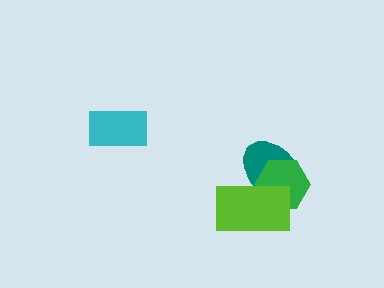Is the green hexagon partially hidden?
Yes, it is partially covered by another shape.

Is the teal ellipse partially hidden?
Yes, it is partially covered by another shape.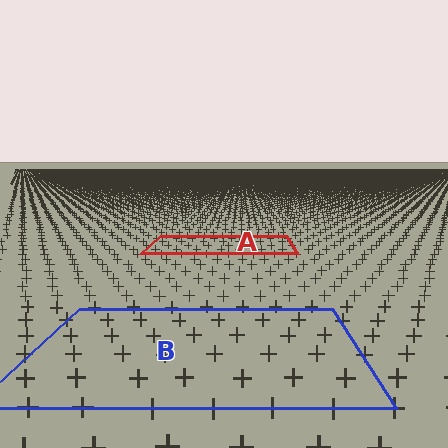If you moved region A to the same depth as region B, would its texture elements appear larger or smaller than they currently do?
They would appear larger. At a closer depth, the same texture elements are projected at a bigger on-screen size.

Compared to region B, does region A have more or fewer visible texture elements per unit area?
Region A has more texture elements per unit area — they are packed more densely because it is farther away.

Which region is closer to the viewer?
Region B is closer. The texture elements there are larger and more spread out.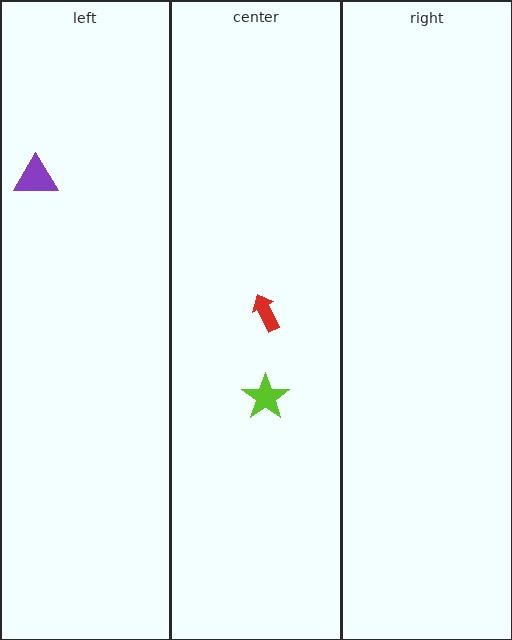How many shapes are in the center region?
2.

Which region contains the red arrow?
The center region.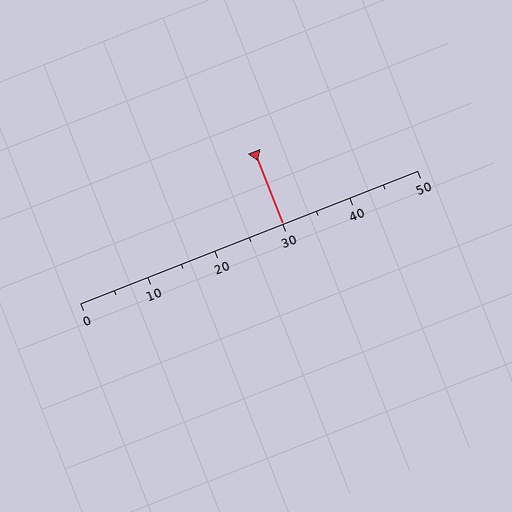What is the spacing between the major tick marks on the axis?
The major ticks are spaced 10 apart.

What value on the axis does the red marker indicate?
The marker indicates approximately 30.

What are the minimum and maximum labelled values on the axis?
The axis runs from 0 to 50.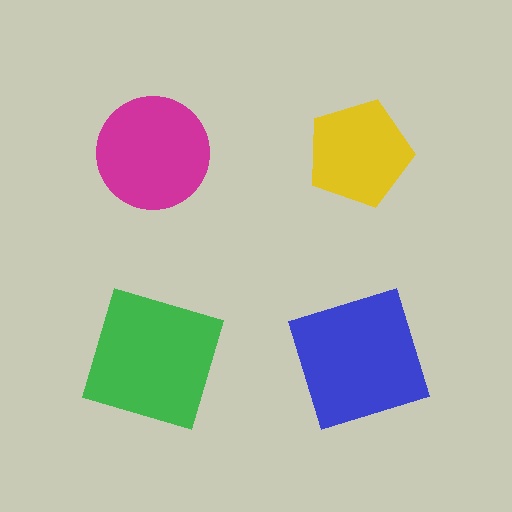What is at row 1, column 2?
A yellow pentagon.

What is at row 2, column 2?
A blue square.